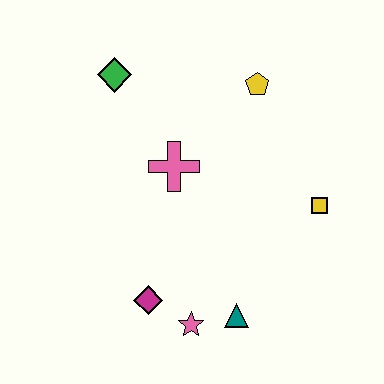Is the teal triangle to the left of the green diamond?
No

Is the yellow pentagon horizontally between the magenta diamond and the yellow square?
Yes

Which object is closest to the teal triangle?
The pink star is closest to the teal triangle.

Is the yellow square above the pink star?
Yes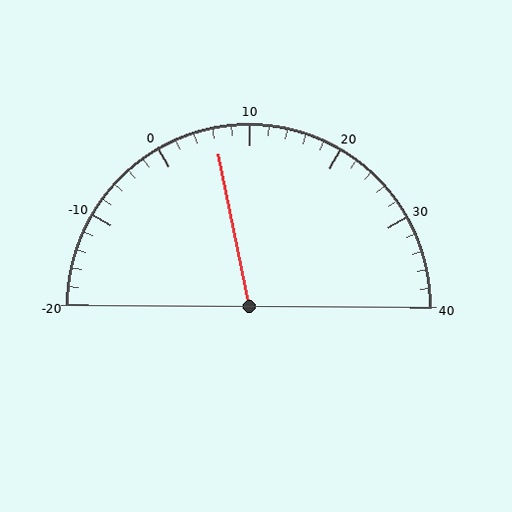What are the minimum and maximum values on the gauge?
The gauge ranges from -20 to 40.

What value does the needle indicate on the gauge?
The needle indicates approximately 6.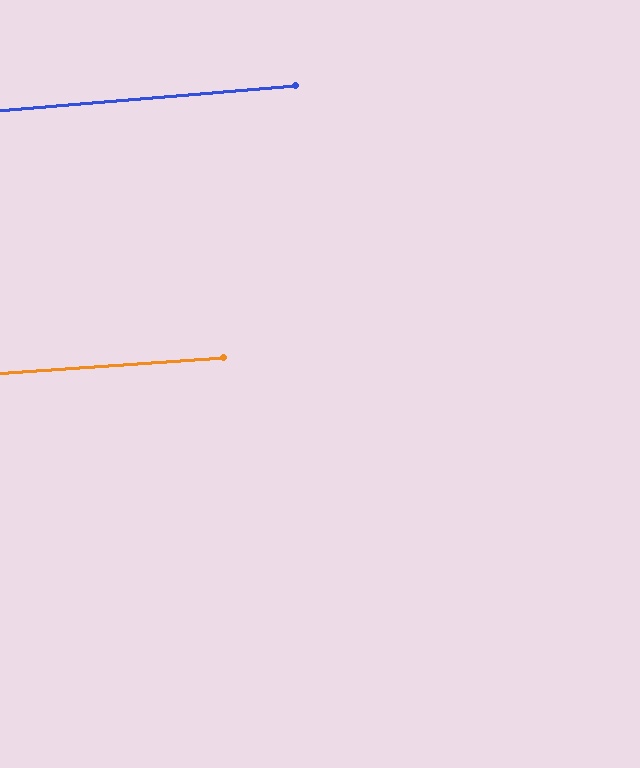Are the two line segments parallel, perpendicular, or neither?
Parallel — their directions differ by only 0.7°.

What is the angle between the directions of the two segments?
Approximately 1 degree.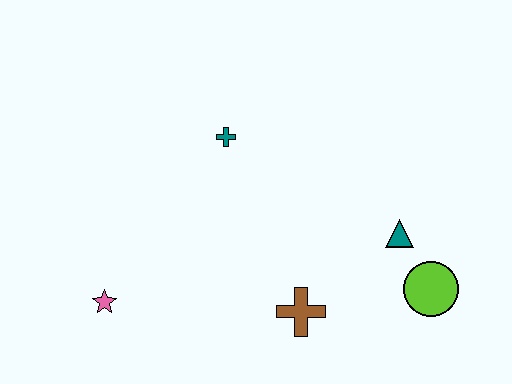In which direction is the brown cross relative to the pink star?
The brown cross is to the right of the pink star.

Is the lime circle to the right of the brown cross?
Yes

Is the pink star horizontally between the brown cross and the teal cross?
No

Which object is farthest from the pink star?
The lime circle is farthest from the pink star.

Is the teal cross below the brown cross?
No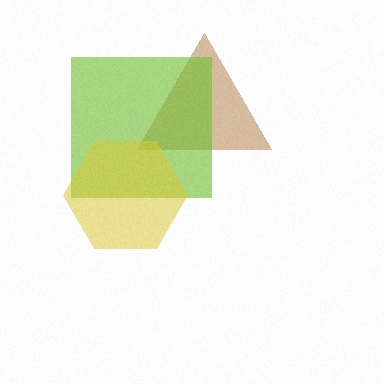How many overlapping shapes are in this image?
There are 3 overlapping shapes in the image.